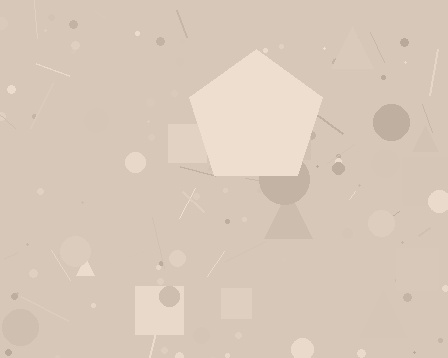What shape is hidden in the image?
A pentagon is hidden in the image.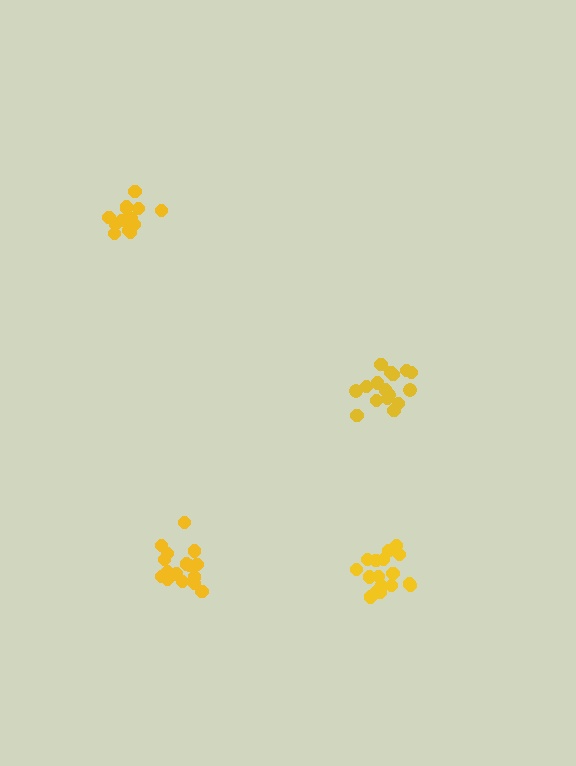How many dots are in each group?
Group 1: 14 dots, Group 2: 17 dots, Group 3: 17 dots, Group 4: 17 dots (65 total).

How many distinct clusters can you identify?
There are 4 distinct clusters.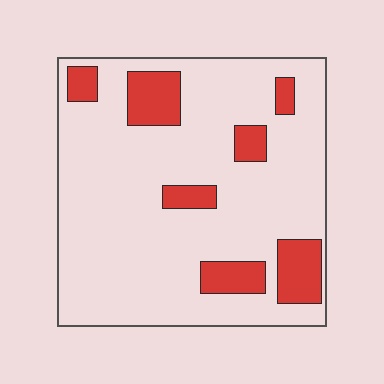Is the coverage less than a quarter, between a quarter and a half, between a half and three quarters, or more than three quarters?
Less than a quarter.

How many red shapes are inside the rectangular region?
7.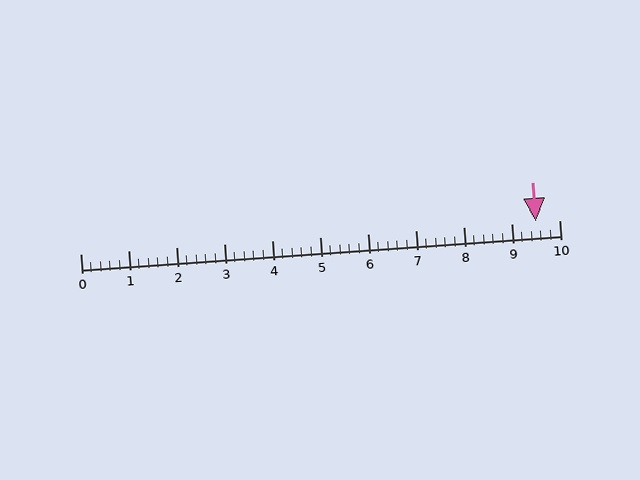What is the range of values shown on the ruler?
The ruler shows values from 0 to 10.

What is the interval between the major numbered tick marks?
The major tick marks are spaced 1 units apart.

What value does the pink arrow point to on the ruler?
The pink arrow points to approximately 9.5.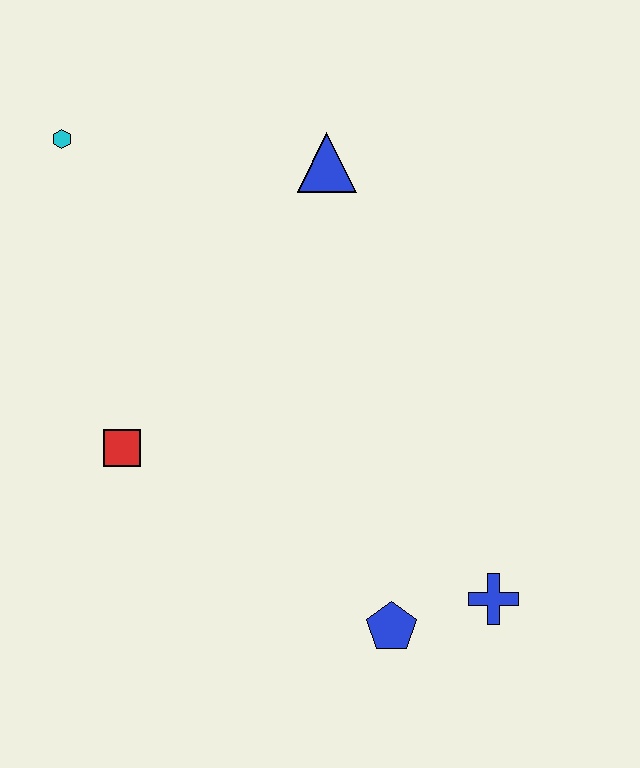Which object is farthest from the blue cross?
The cyan hexagon is farthest from the blue cross.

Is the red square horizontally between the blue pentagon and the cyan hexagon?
Yes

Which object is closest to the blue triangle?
The cyan hexagon is closest to the blue triangle.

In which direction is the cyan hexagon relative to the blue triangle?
The cyan hexagon is to the left of the blue triangle.